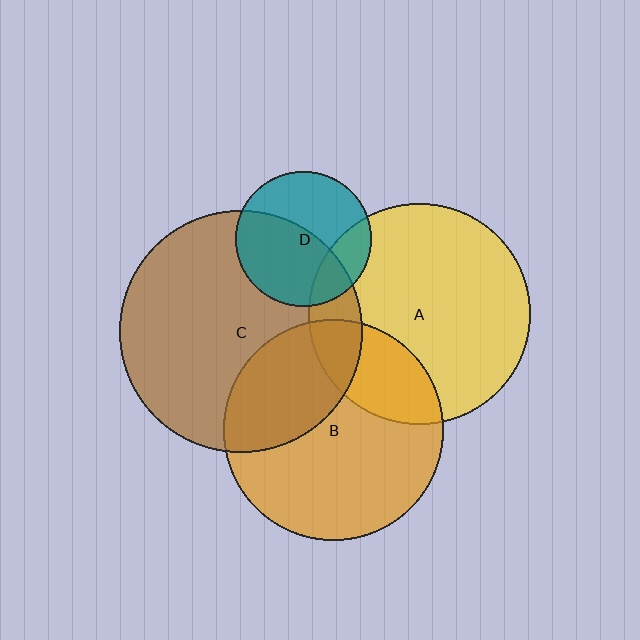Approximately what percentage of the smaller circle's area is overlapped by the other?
Approximately 35%.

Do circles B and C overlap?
Yes.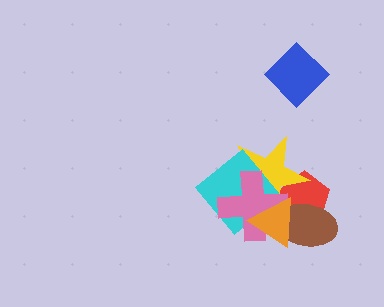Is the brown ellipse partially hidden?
Yes, it is partially covered by another shape.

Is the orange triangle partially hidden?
No, no other shape covers it.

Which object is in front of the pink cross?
The orange triangle is in front of the pink cross.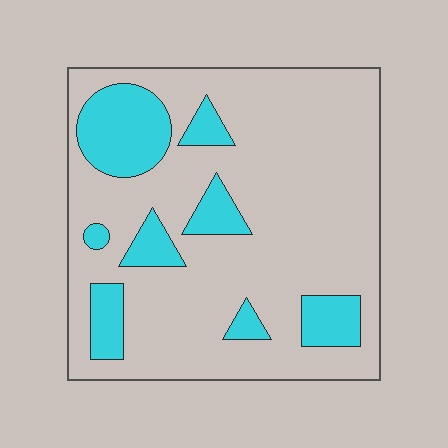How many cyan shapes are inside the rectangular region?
8.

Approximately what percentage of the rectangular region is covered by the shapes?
Approximately 20%.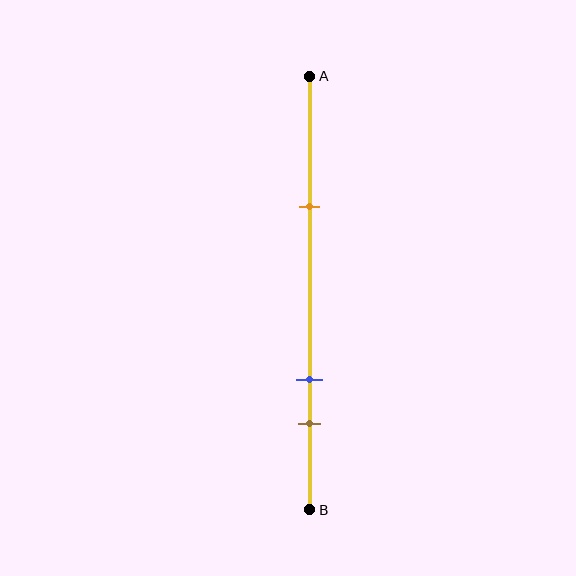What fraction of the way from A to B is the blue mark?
The blue mark is approximately 70% (0.7) of the way from A to B.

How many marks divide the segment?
There are 3 marks dividing the segment.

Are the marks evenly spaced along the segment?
No, the marks are not evenly spaced.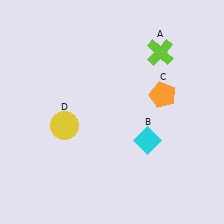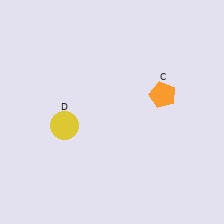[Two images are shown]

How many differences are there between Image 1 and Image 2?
There are 2 differences between the two images.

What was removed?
The cyan diamond (B), the lime cross (A) were removed in Image 2.